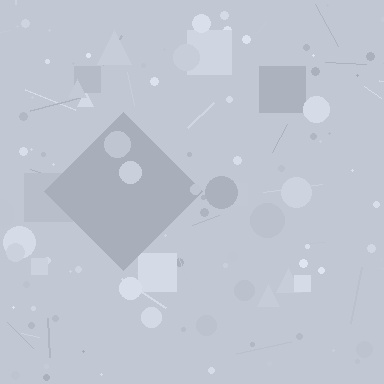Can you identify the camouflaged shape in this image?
The camouflaged shape is a diamond.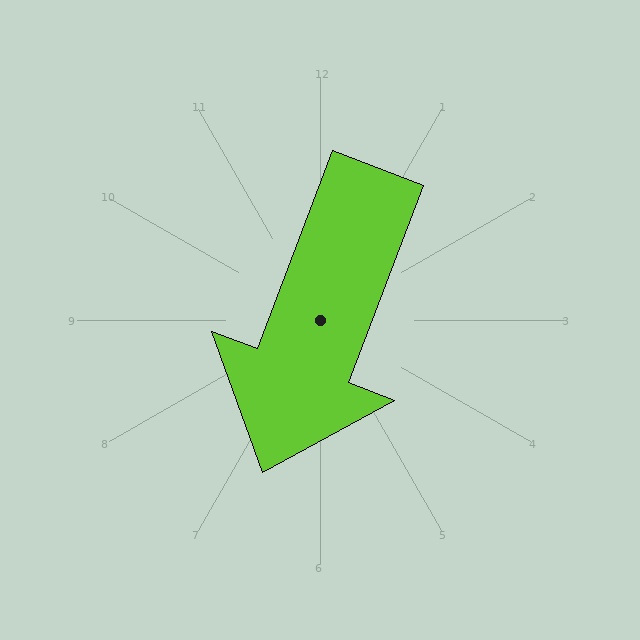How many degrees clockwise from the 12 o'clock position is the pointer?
Approximately 201 degrees.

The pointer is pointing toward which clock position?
Roughly 7 o'clock.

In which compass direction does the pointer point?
South.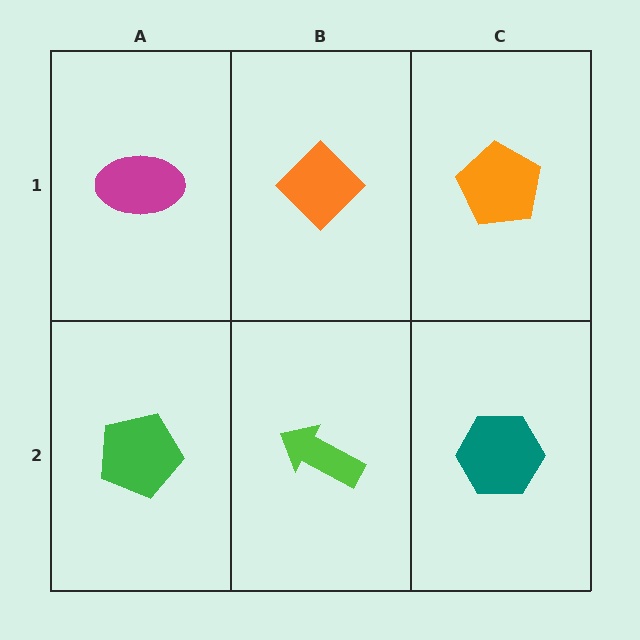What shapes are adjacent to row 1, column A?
A green pentagon (row 2, column A), an orange diamond (row 1, column B).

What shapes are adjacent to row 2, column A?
A magenta ellipse (row 1, column A), a lime arrow (row 2, column B).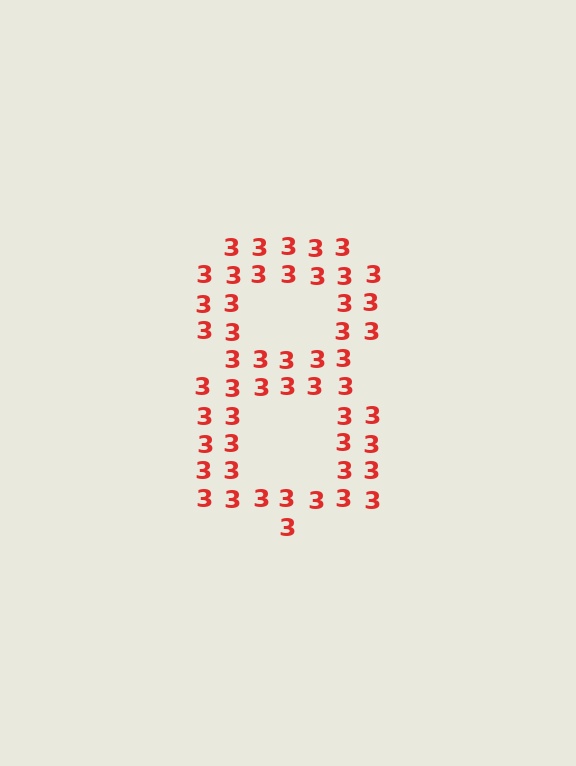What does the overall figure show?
The overall figure shows the digit 8.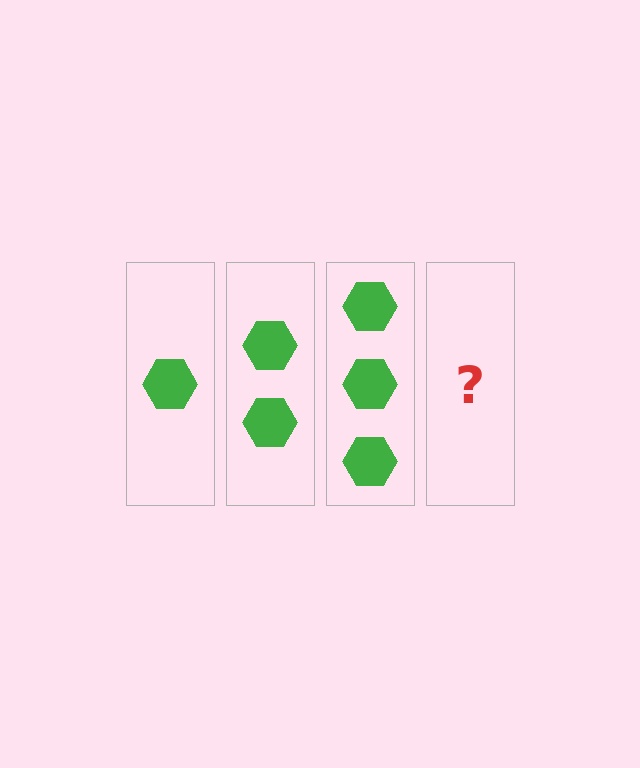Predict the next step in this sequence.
The next step is 4 hexagons.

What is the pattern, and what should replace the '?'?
The pattern is that each step adds one more hexagon. The '?' should be 4 hexagons.